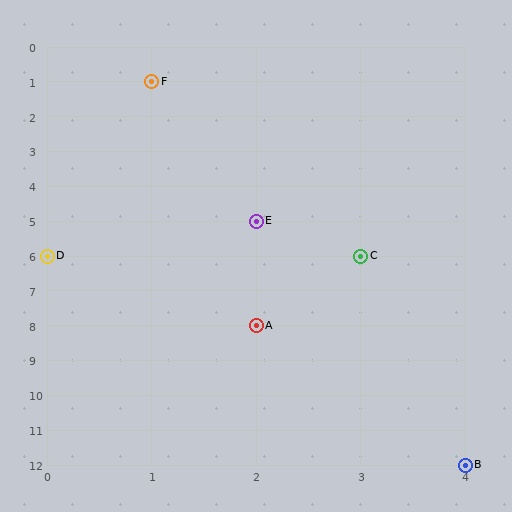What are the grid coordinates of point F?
Point F is at grid coordinates (1, 1).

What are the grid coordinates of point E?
Point E is at grid coordinates (2, 5).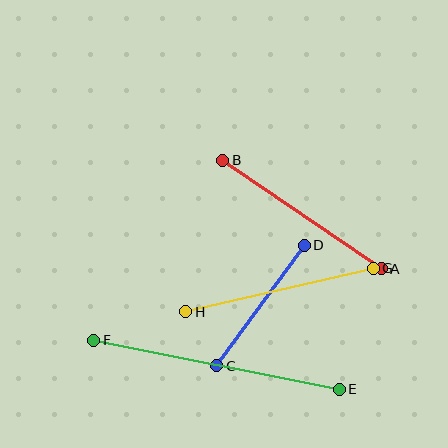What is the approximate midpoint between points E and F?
The midpoint is at approximately (216, 365) pixels.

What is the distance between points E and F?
The distance is approximately 250 pixels.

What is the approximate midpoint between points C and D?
The midpoint is at approximately (261, 306) pixels.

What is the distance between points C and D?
The distance is approximately 149 pixels.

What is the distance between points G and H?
The distance is approximately 192 pixels.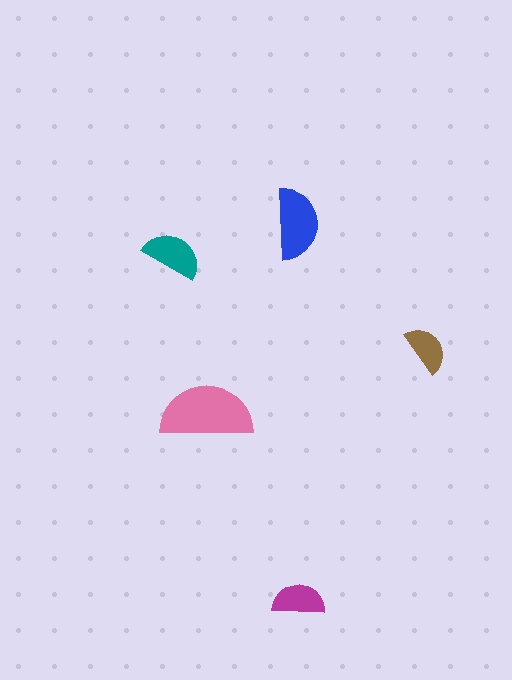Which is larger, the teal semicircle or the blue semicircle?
The blue one.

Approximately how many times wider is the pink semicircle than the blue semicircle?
About 1.5 times wider.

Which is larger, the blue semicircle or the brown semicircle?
The blue one.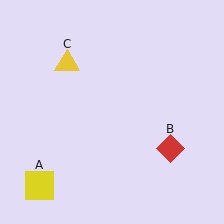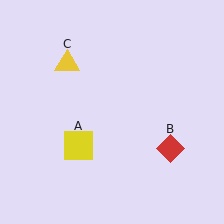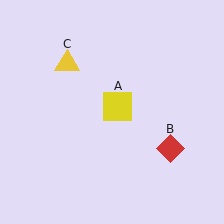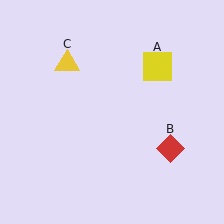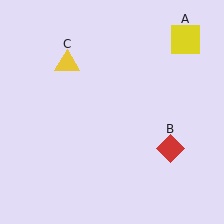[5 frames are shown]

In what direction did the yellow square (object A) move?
The yellow square (object A) moved up and to the right.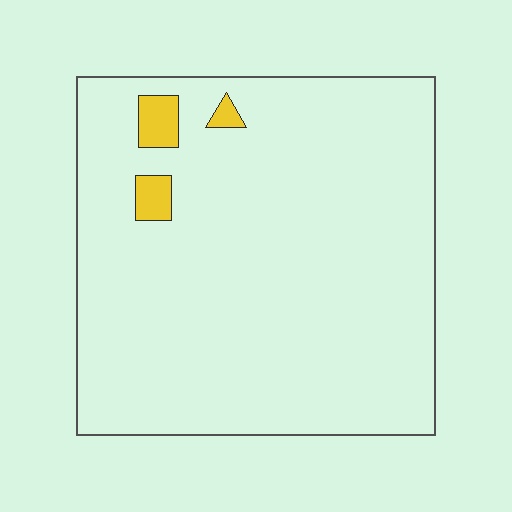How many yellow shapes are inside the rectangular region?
3.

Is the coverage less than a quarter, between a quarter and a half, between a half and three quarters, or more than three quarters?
Less than a quarter.